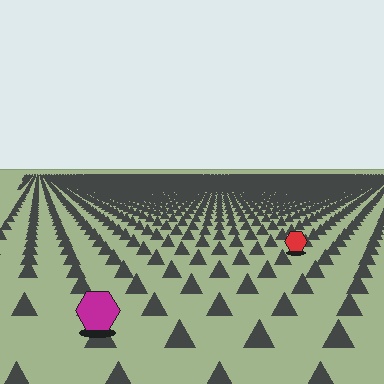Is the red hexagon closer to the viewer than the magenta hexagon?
No. The magenta hexagon is closer — you can tell from the texture gradient: the ground texture is coarser near it.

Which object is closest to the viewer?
The magenta hexagon is closest. The texture marks near it are larger and more spread out.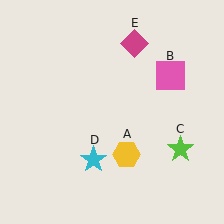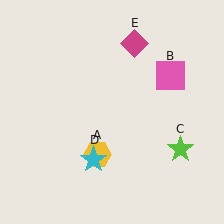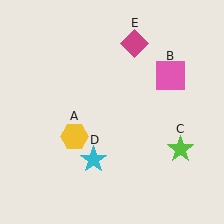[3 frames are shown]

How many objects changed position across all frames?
1 object changed position: yellow hexagon (object A).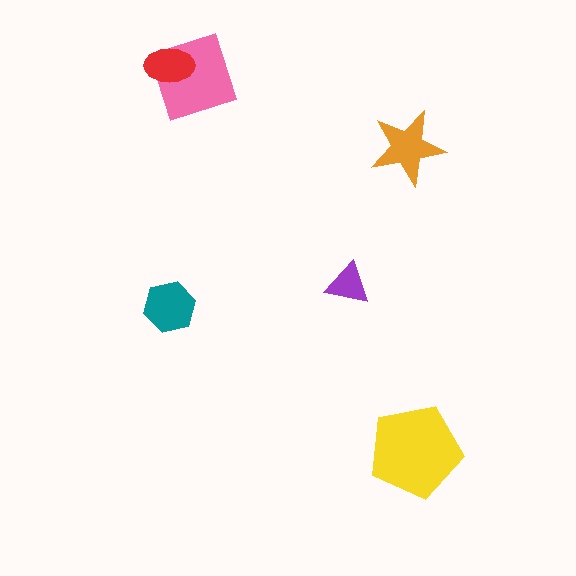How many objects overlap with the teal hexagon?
0 objects overlap with the teal hexagon.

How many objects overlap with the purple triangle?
0 objects overlap with the purple triangle.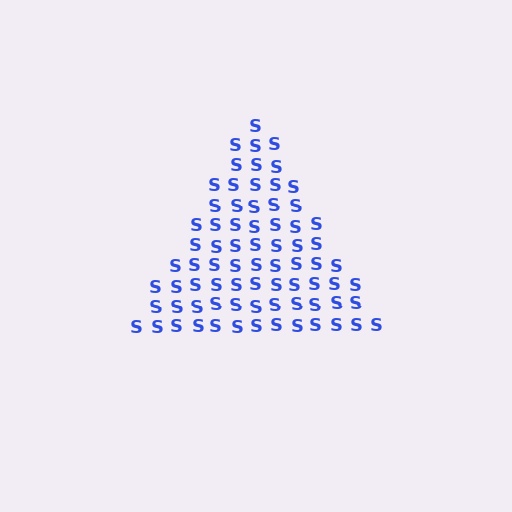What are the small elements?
The small elements are letter S's.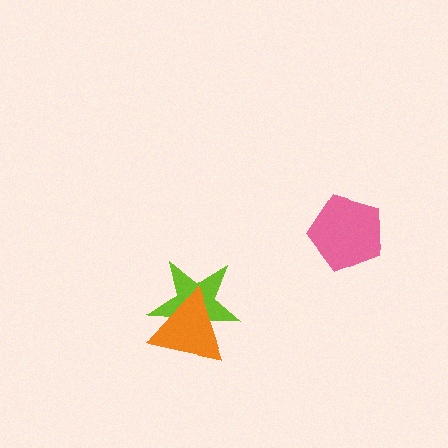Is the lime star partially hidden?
Yes, it is partially covered by another shape.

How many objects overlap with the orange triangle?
1 object overlaps with the orange triangle.